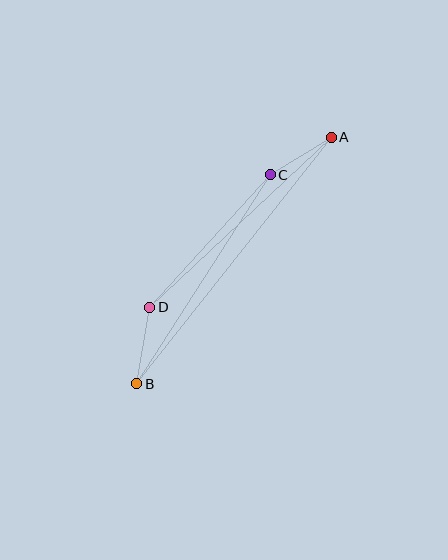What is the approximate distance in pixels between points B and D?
The distance between B and D is approximately 78 pixels.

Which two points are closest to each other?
Points A and C are closest to each other.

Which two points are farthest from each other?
Points A and B are farthest from each other.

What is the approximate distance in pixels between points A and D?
The distance between A and D is approximately 249 pixels.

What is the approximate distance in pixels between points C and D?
The distance between C and D is approximately 179 pixels.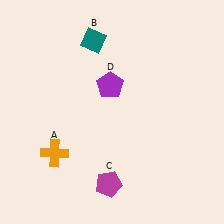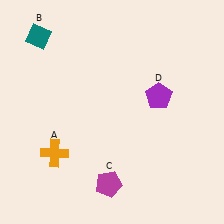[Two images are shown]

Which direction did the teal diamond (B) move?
The teal diamond (B) moved left.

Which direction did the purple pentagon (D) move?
The purple pentagon (D) moved right.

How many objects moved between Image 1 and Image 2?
2 objects moved between the two images.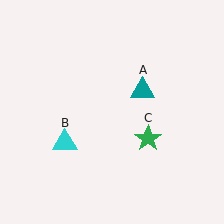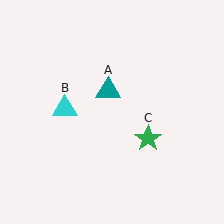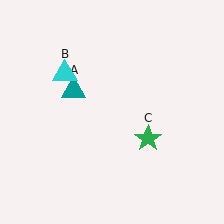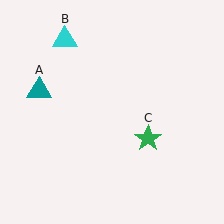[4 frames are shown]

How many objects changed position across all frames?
2 objects changed position: teal triangle (object A), cyan triangle (object B).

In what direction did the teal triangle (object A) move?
The teal triangle (object A) moved left.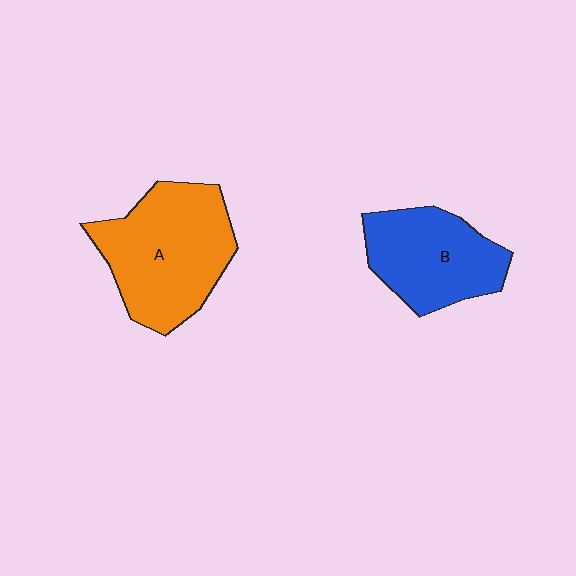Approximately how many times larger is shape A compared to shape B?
Approximately 1.3 times.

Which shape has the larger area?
Shape A (orange).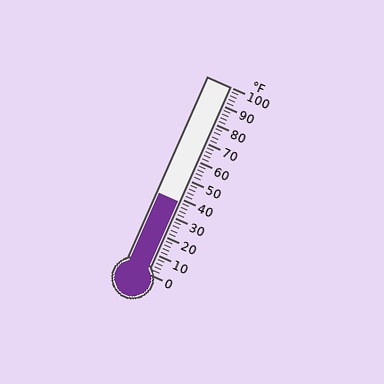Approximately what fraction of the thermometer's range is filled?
The thermometer is filled to approximately 40% of its range.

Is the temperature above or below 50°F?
The temperature is below 50°F.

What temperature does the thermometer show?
The thermometer shows approximately 38°F.